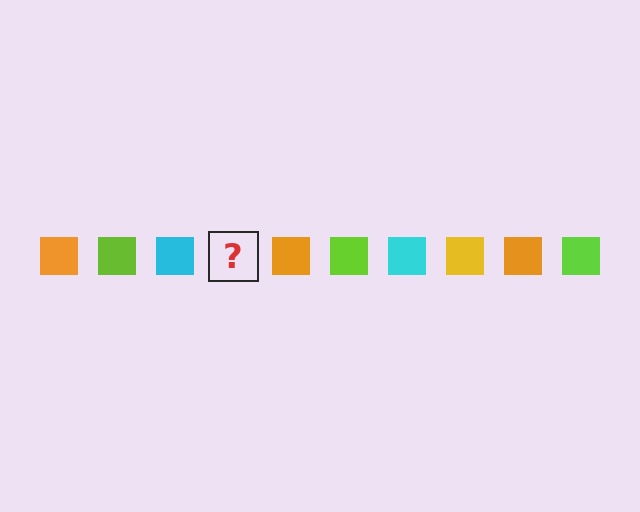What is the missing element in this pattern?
The missing element is a yellow square.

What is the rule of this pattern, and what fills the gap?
The rule is that the pattern cycles through orange, lime, cyan, yellow squares. The gap should be filled with a yellow square.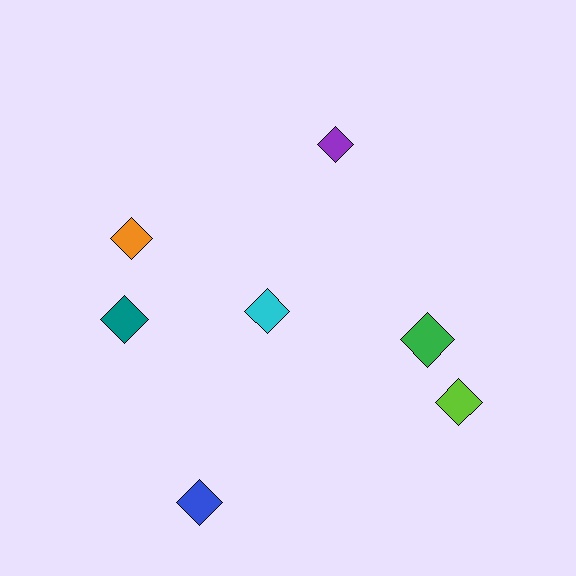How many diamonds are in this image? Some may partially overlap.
There are 7 diamonds.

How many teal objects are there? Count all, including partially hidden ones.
There is 1 teal object.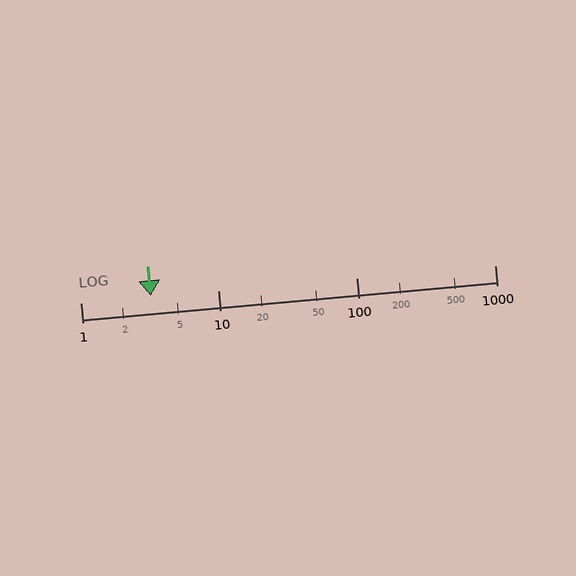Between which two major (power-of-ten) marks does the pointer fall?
The pointer is between 1 and 10.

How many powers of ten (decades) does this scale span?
The scale spans 3 decades, from 1 to 1000.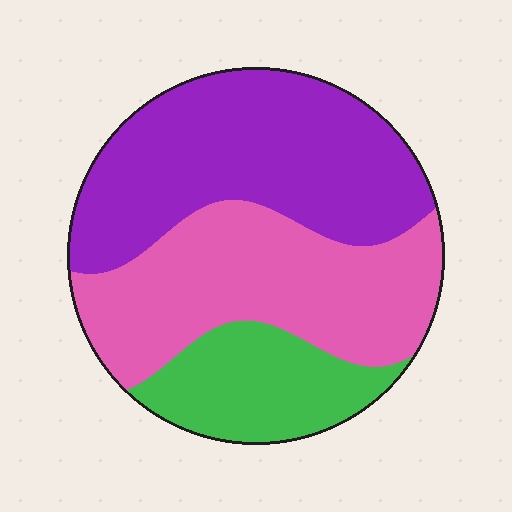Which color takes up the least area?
Green, at roughly 20%.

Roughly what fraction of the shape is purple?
Purple takes up about two fifths (2/5) of the shape.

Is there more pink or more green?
Pink.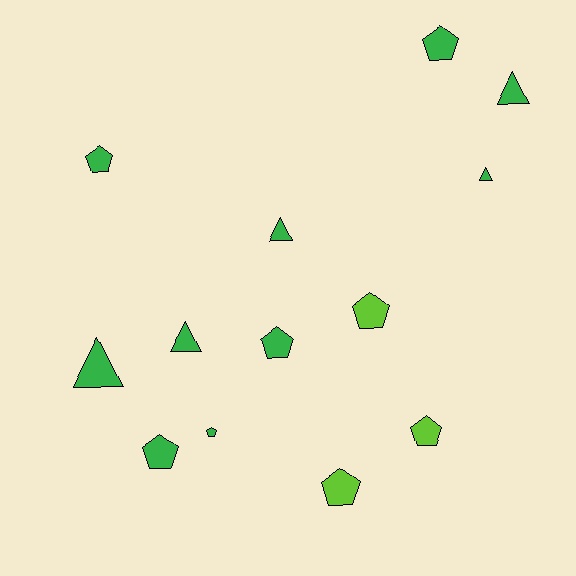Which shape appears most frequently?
Pentagon, with 8 objects.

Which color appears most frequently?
Green, with 10 objects.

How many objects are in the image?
There are 13 objects.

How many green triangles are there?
There are 5 green triangles.